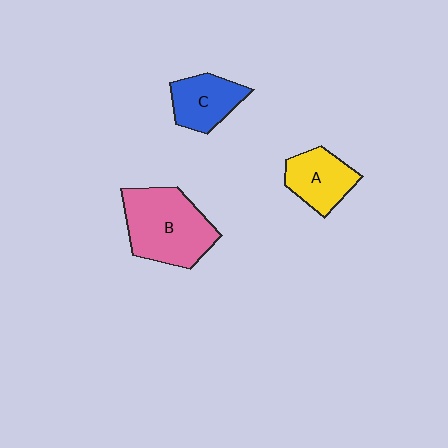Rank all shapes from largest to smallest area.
From largest to smallest: B (pink), A (yellow), C (blue).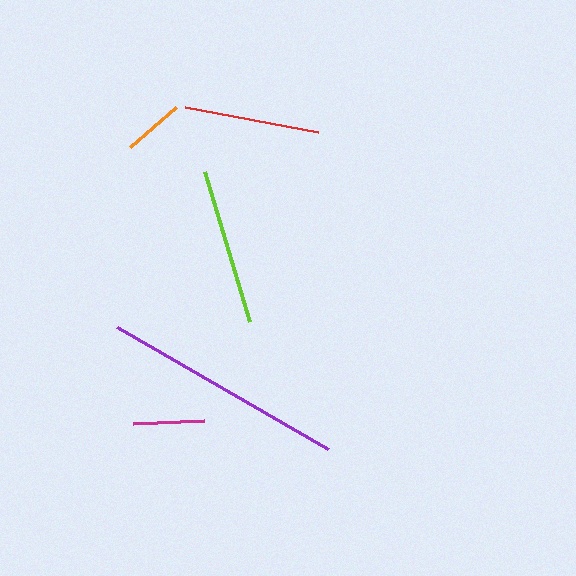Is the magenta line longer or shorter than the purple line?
The purple line is longer than the magenta line.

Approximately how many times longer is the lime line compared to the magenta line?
The lime line is approximately 2.2 times the length of the magenta line.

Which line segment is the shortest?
The orange line is the shortest at approximately 61 pixels.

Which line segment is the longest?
The purple line is the longest at approximately 244 pixels.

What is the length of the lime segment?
The lime segment is approximately 157 pixels long.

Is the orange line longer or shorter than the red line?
The red line is longer than the orange line.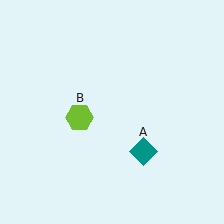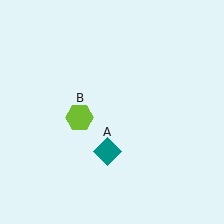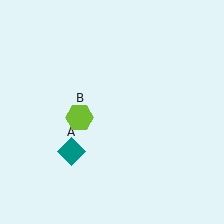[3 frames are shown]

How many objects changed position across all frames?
1 object changed position: teal diamond (object A).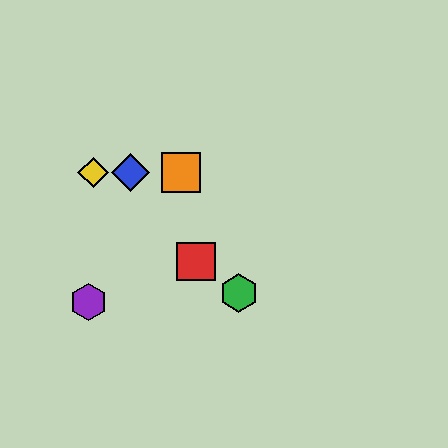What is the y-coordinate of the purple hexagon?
The purple hexagon is at y≈302.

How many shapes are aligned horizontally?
3 shapes (the blue diamond, the yellow diamond, the orange square) are aligned horizontally.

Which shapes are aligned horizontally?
The blue diamond, the yellow diamond, the orange square are aligned horizontally.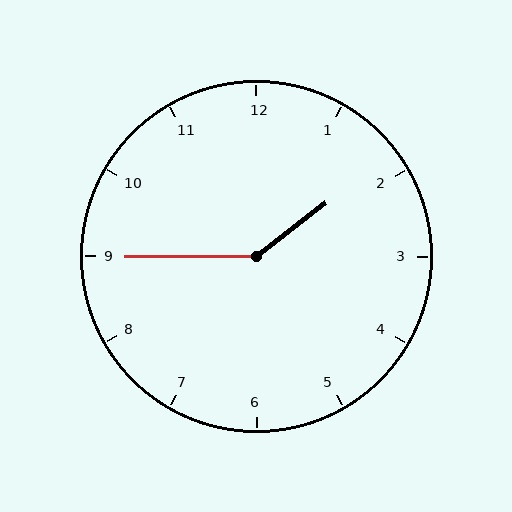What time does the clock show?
1:45.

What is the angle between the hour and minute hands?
Approximately 142 degrees.